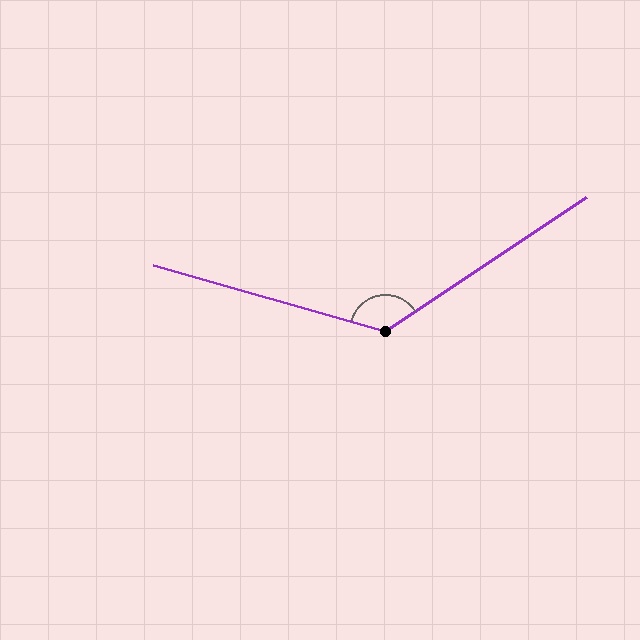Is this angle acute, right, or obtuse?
It is obtuse.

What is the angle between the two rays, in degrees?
Approximately 130 degrees.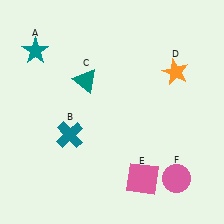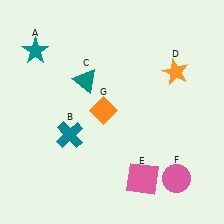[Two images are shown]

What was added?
An orange diamond (G) was added in Image 2.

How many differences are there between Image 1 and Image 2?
There is 1 difference between the two images.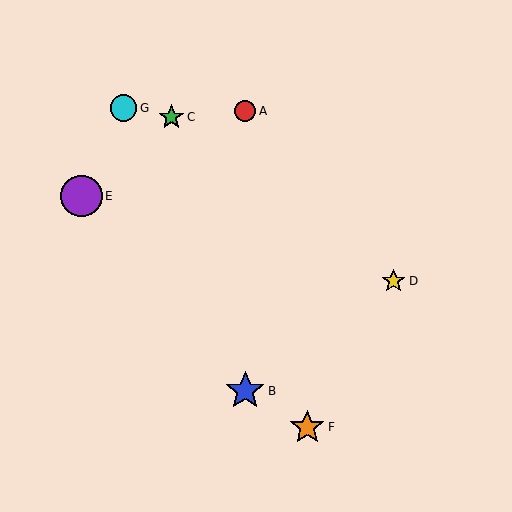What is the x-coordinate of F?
Object F is at x≈307.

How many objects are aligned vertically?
2 objects (A, B) are aligned vertically.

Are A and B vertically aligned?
Yes, both are at x≈245.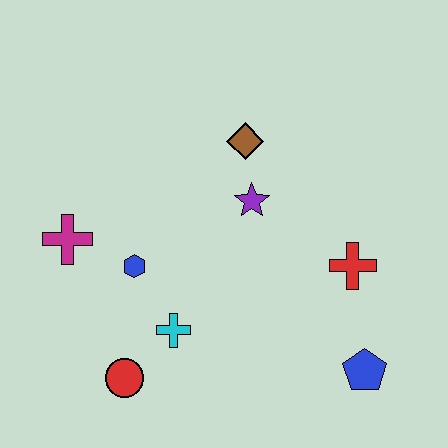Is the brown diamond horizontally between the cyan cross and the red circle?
No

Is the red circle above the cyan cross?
No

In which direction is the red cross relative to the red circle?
The red cross is to the right of the red circle.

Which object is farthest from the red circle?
The brown diamond is farthest from the red circle.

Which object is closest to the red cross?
The blue pentagon is closest to the red cross.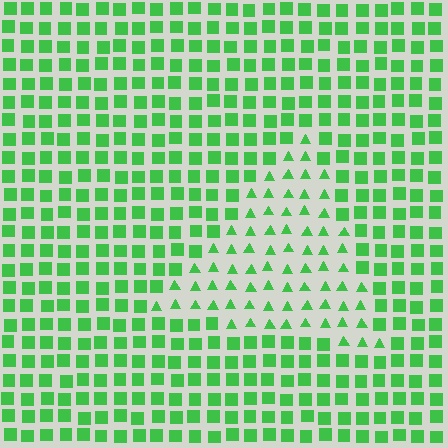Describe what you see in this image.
The image is filled with small green elements arranged in a uniform grid. A triangle-shaped region contains triangles, while the surrounding area contains squares. The boundary is defined purely by the change in element shape.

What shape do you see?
I see a triangle.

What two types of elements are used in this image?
The image uses triangles inside the triangle region and squares outside it.